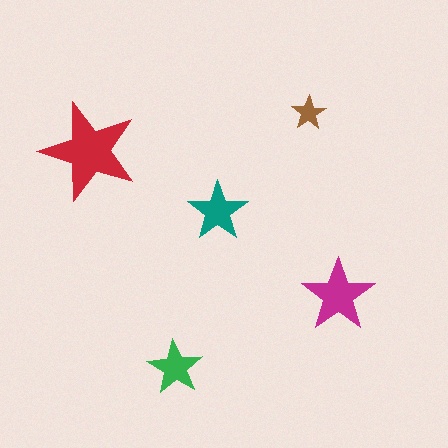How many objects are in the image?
There are 5 objects in the image.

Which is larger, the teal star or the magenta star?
The magenta one.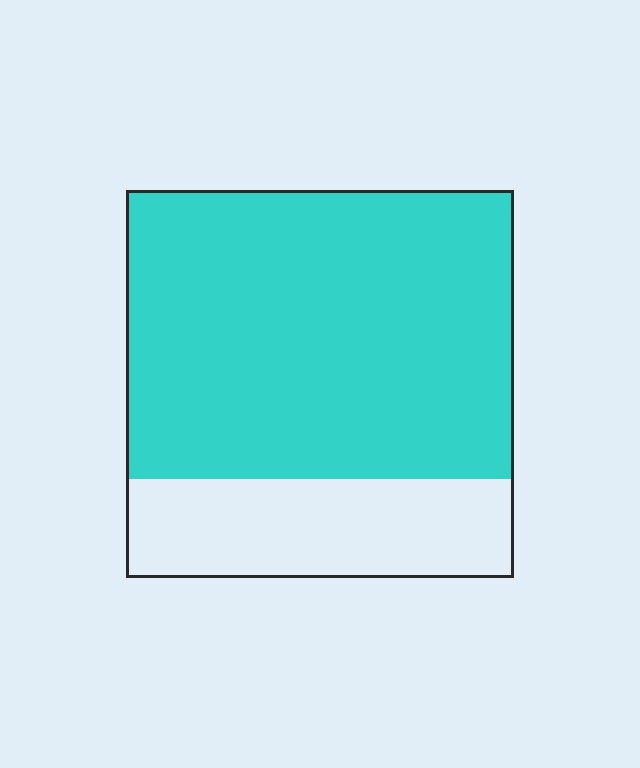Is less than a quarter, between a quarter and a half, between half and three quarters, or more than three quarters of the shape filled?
Between half and three quarters.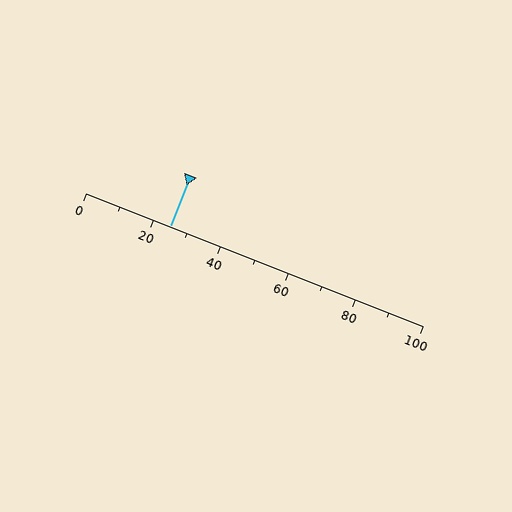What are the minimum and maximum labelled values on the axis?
The axis runs from 0 to 100.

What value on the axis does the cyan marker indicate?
The marker indicates approximately 25.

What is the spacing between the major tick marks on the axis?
The major ticks are spaced 20 apart.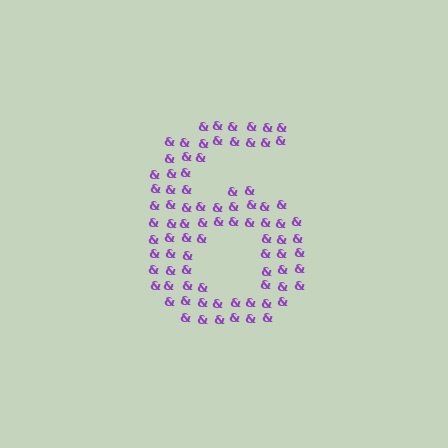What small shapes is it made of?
It is made of small ampersands.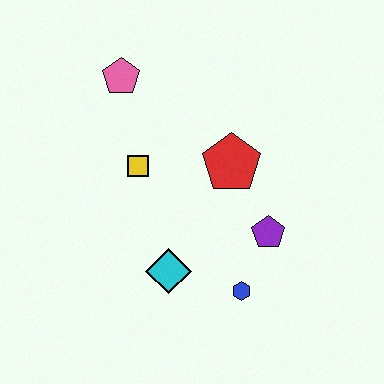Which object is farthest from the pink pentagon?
The blue hexagon is farthest from the pink pentagon.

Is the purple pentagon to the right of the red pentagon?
Yes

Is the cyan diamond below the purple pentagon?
Yes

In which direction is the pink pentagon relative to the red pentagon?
The pink pentagon is to the left of the red pentagon.